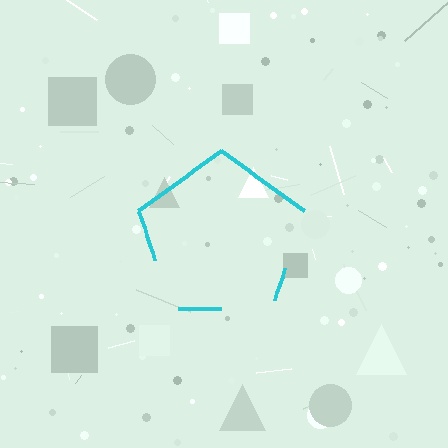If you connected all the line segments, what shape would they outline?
They would outline a pentagon.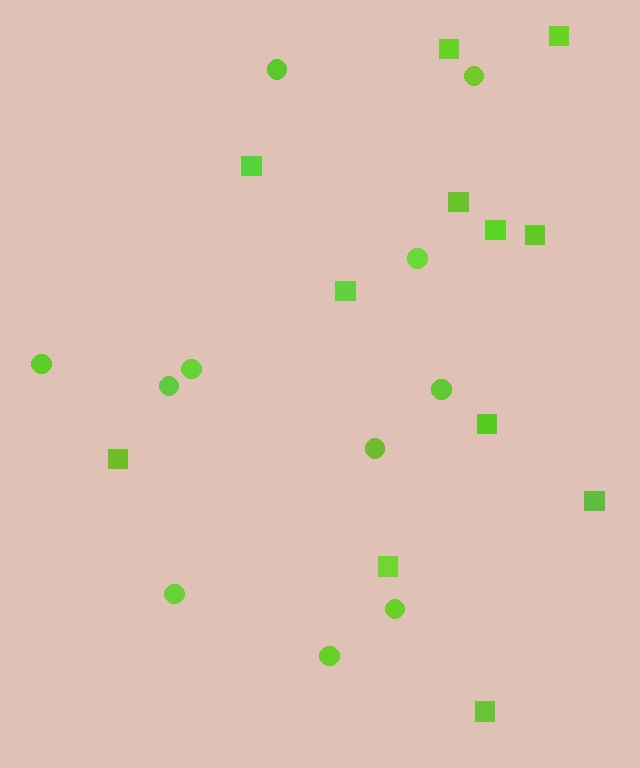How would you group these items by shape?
There are 2 groups: one group of circles (11) and one group of squares (12).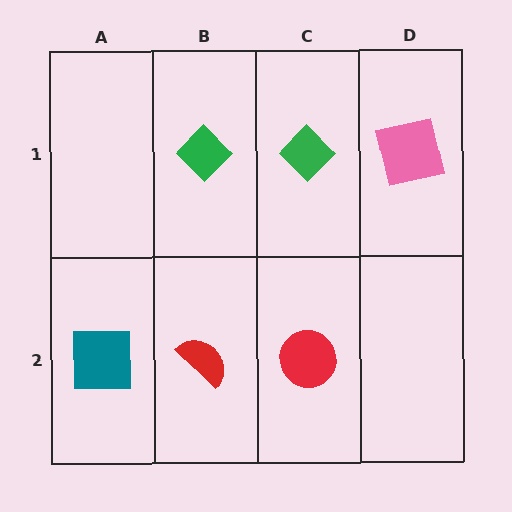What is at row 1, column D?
A pink square.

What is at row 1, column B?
A green diamond.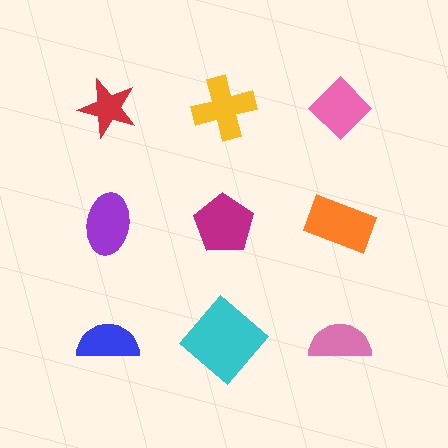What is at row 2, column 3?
An orange rectangle.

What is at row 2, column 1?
A purple ellipse.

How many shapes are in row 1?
3 shapes.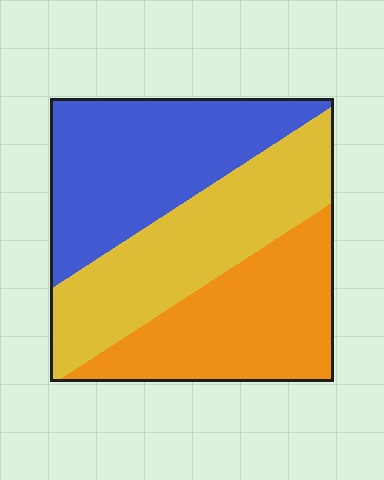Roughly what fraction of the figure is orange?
Orange takes up between a quarter and a half of the figure.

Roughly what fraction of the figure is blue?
Blue covers around 35% of the figure.